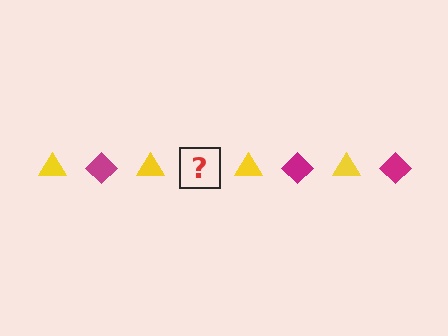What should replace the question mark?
The question mark should be replaced with a magenta diamond.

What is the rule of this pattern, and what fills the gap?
The rule is that the pattern alternates between yellow triangle and magenta diamond. The gap should be filled with a magenta diamond.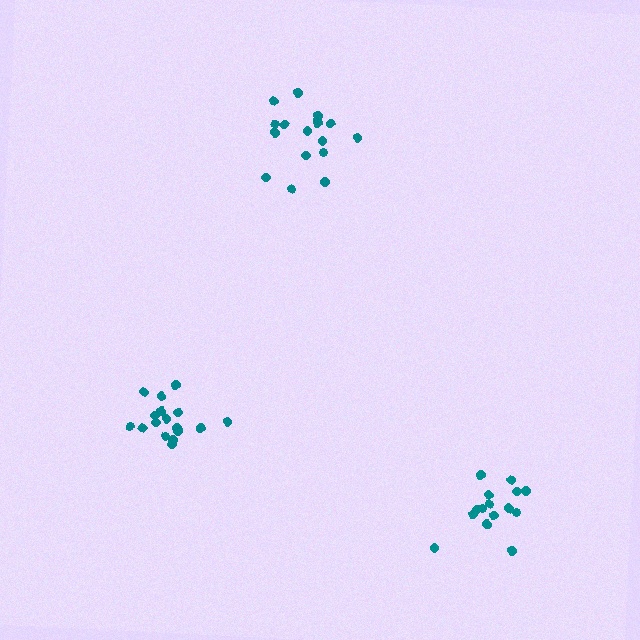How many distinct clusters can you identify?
There are 3 distinct clusters.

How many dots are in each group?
Group 1: 17 dots, Group 2: 17 dots, Group 3: 15 dots (49 total).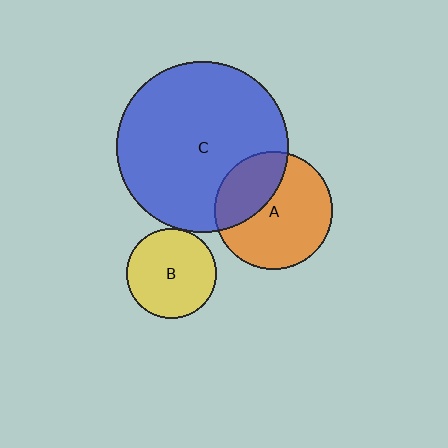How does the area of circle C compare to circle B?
Approximately 3.7 times.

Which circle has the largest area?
Circle C (blue).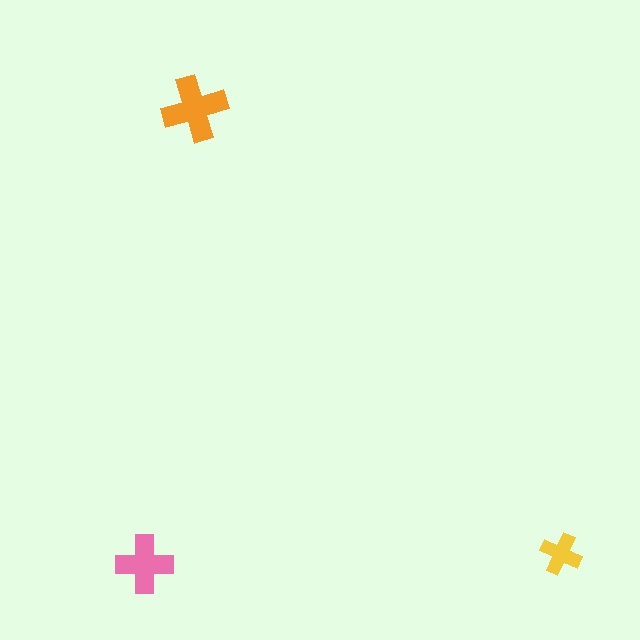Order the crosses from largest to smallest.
the orange one, the pink one, the yellow one.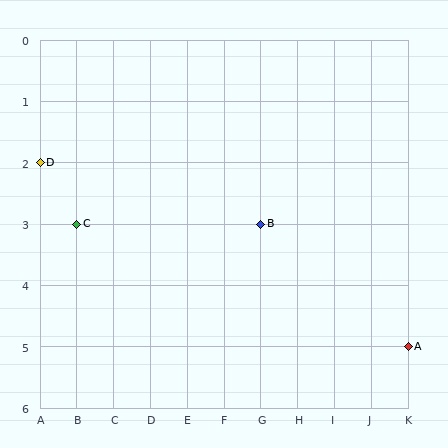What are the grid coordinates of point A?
Point A is at grid coordinates (K, 5).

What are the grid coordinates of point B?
Point B is at grid coordinates (G, 3).